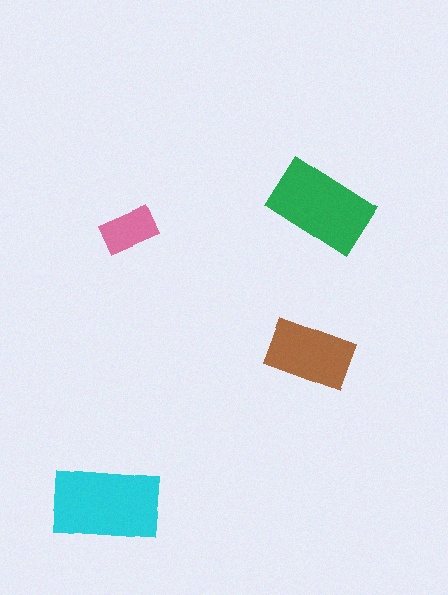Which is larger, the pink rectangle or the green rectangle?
The green one.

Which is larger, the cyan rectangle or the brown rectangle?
The cyan one.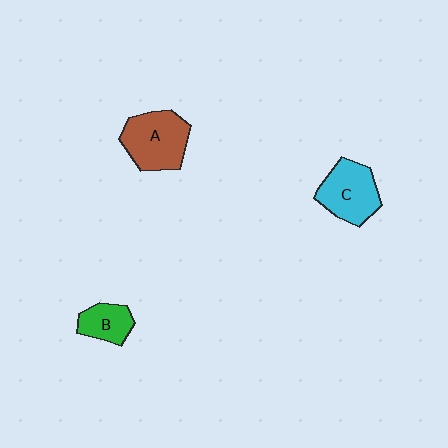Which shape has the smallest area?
Shape B (green).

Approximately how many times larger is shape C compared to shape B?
Approximately 1.7 times.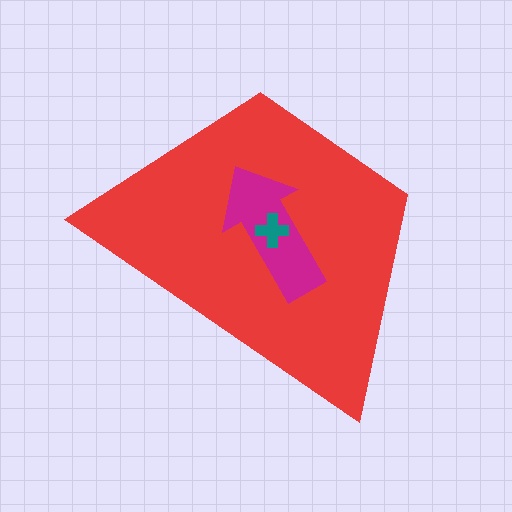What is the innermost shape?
The teal cross.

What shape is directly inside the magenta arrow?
The teal cross.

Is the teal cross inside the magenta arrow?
Yes.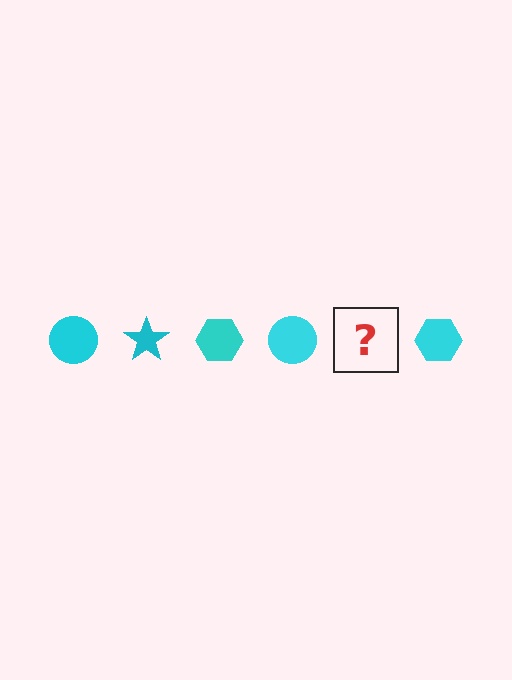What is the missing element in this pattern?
The missing element is a cyan star.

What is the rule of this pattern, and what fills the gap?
The rule is that the pattern cycles through circle, star, hexagon shapes in cyan. The gap should be filled with a cyan star.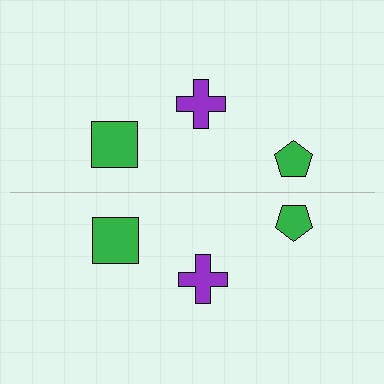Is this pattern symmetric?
Yes, this pattern has bilateral (reflection) symmetry.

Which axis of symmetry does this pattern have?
The pattern has a horizontal axis of symmetry running through the center of the image.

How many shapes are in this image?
There are 6 shapes in this image.